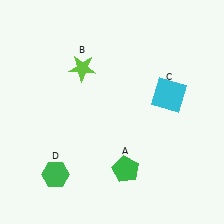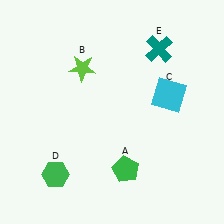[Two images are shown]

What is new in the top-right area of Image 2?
A teal cross (E) was added in the top-right area of Image 2.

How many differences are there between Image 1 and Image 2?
There is 1 difference between the two images.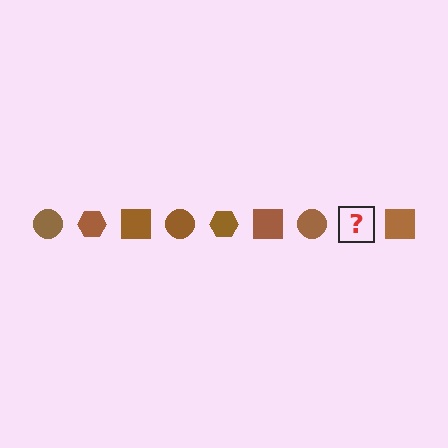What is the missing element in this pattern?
The missing element is a brown hexagon.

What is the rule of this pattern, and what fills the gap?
The rule is that the pattern cycles through circle, hexagon, square shapes in brown. The gap should be filled with a brown hexagon.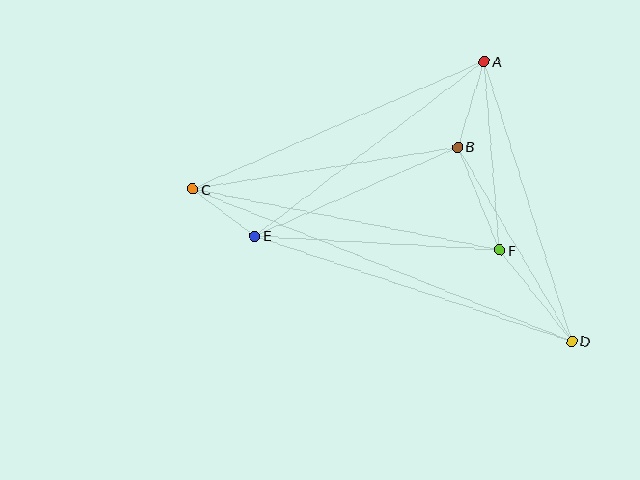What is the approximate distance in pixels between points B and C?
The distance between B and C is approximately 269 pixels.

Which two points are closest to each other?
Points C and E are closest to each other.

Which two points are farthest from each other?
Points C and D are farthest from each other.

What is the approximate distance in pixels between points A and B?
The distance between A and B is approximately 90 pixels.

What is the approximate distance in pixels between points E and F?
The distance between E and F is approximately 245 pixels.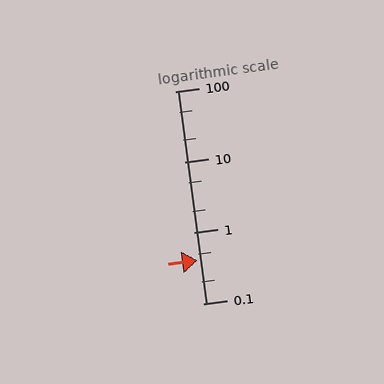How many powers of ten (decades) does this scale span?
The scale spans 3 decades, from 0.1 to 100.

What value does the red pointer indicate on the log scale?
The pointer indicates approximately 0.41.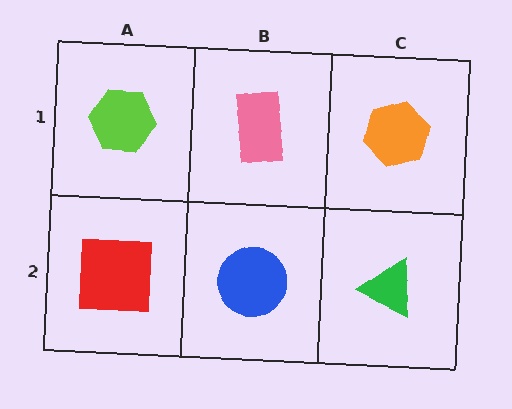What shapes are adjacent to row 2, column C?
An orange hexagon (row 1, column C), a blue circle (row 2, column B).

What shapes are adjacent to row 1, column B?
A blue circle (row 2, column B), a lime hexagon (row 1, column A), an orange hexagon (row 1, column C).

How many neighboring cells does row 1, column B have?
3.